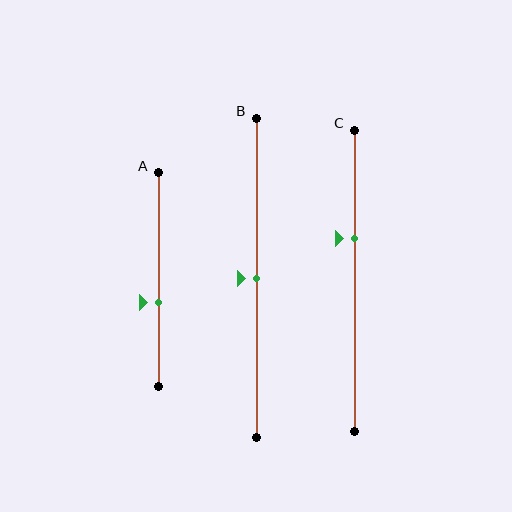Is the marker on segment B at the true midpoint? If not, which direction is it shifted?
Yes, the marker on segment B is at the true midpoint.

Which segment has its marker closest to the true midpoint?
Segment B has its marker closest to the true midpoint.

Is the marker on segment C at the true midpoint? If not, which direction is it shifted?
No, the marker on segment C is shifted upward by about 14% of the segment length.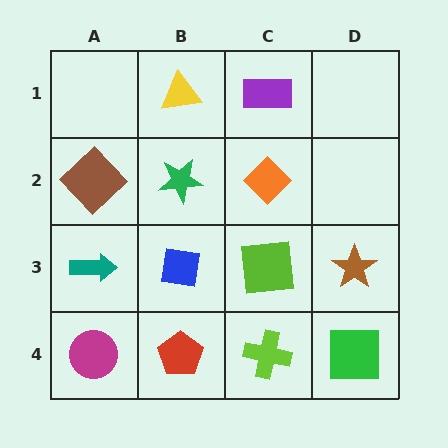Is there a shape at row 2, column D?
No, that cell is empty.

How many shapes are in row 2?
3 shapes.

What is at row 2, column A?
A brown diamond.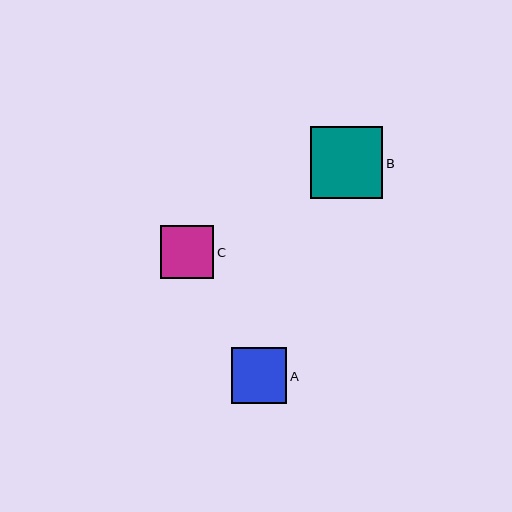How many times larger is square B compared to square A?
Square B is approximately 1.3 times the size of square A.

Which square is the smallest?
Square C is the smallest with a size of approximately 53 pixels.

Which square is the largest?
Square B is the largest with a size of approximately 73 pixels.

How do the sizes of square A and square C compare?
Square A and square C are approximately the same size.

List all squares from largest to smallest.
From largest to smallest: B, A, C.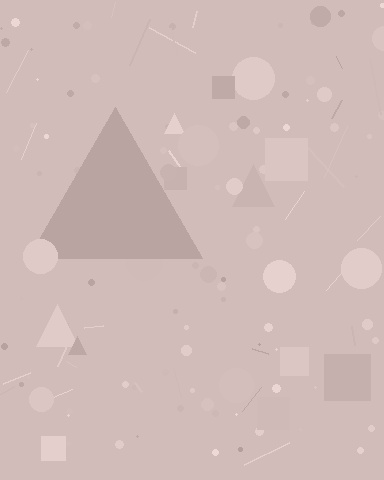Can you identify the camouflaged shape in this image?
The camouflaged shape is a triangle.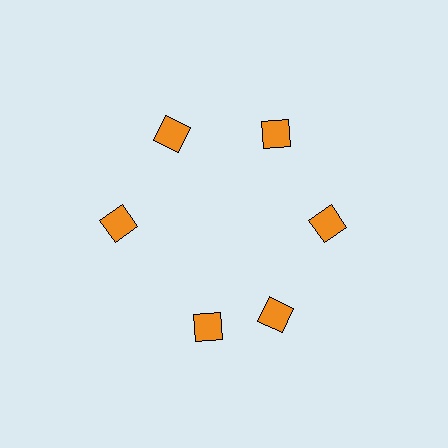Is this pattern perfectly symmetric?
No. The 6 orange diamonds are arranged in a ring, but one element near the 7 o'clock position is rotated out of alignment along the ring, breaking the 6-fold rotational symmetry.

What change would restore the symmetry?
The symmetry would be restored by rotating it back into even spacing with its neighbors so that all 6 diamonds sit at equal angles and equal distance from the center.